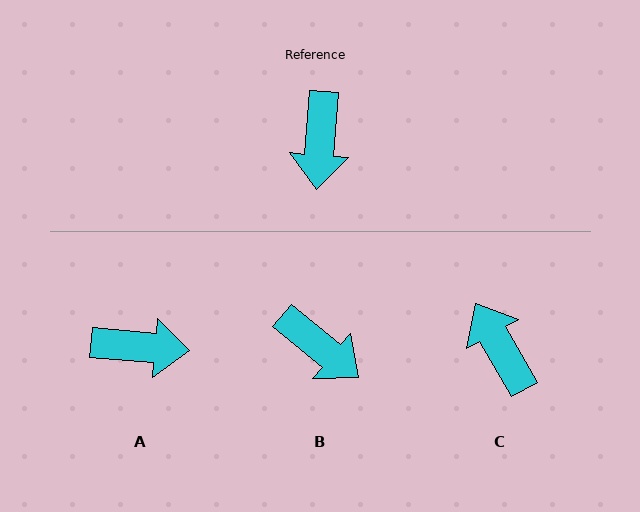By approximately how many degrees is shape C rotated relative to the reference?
Approximately 146 degrees clockwise.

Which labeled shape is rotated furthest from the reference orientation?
C, about 146 degrees away.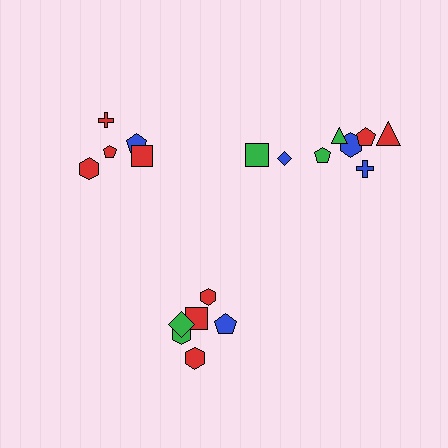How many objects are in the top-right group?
There are 8 objects.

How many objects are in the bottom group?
There are 6 objects.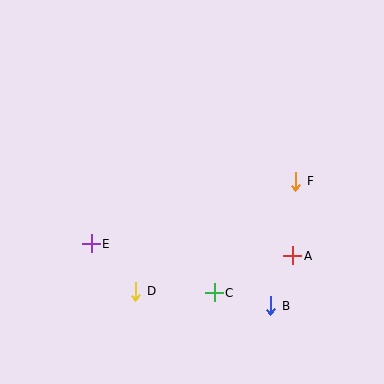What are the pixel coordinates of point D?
Point D is at (136, 291).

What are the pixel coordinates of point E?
Point E is at (91, 244).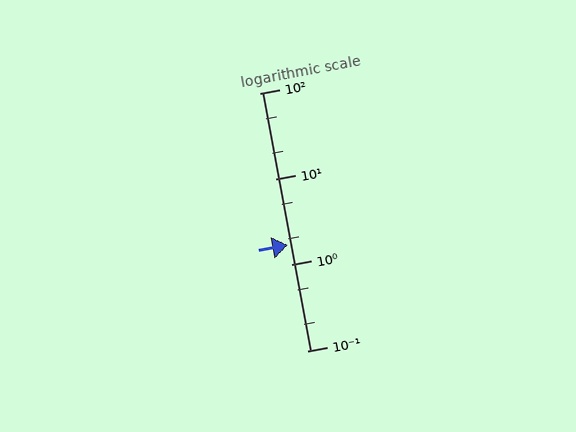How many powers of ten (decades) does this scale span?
The scale spans 3 decades, from 0.1 to 100.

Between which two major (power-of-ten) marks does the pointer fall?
The pointer is between 1 and 10.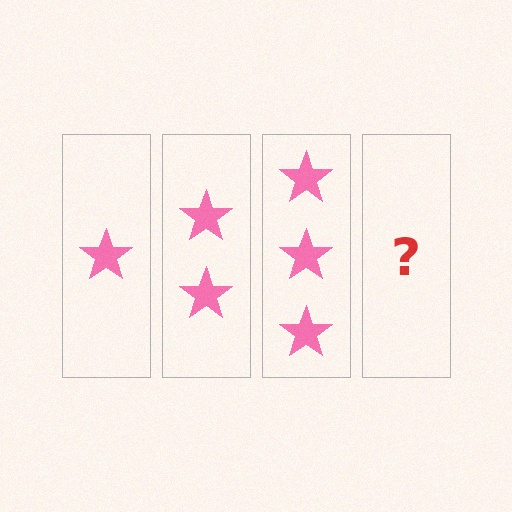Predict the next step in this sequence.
The next step is 4 stars.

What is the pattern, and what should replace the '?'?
The pattern is that each step adds one more star. The '?' should be 4 stars.